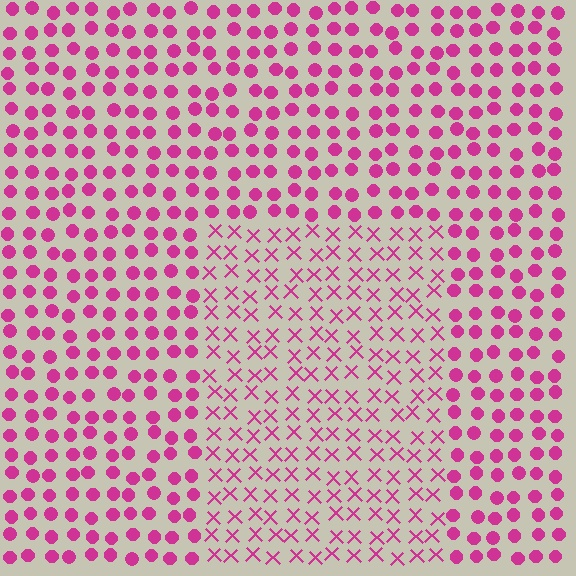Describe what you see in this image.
The image is filled with small magenta elements arranged in a uniform grid. A rectangle-shaped region contains X marks, while the surrounding area contains circles. The boundary is defined purely by the change in element shape.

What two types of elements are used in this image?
The image uses X marks inside the rectangle region and circles outside it.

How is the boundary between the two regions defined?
The boundary is defined by a change in element shape: X marks inside vs. circles outside. All elements share the same color and spacing.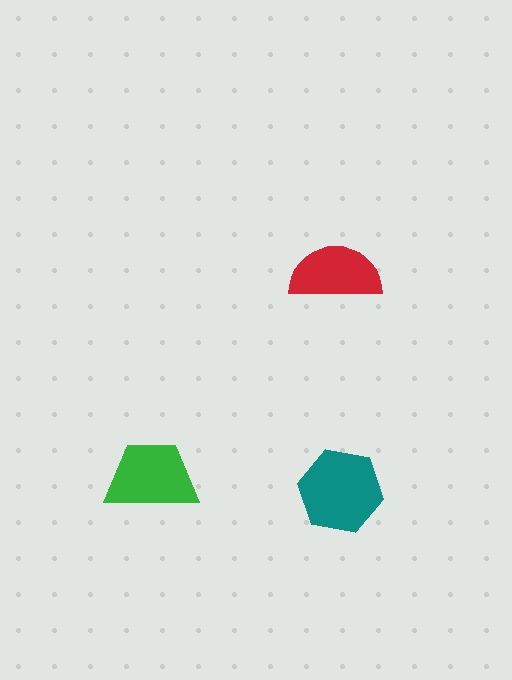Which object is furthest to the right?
The teal hexagon is rightmost.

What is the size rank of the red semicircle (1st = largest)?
3rd.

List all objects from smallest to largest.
The red semicircle, the green trapezoid, the teal hexagon.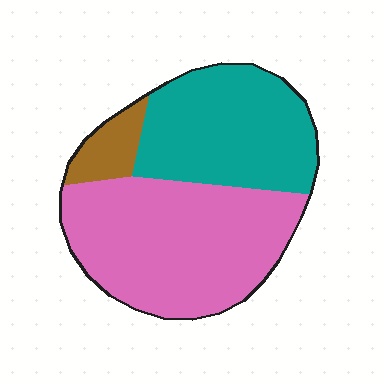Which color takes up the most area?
Pink, at roughly 55%.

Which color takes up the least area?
Brown, at roughly 10%.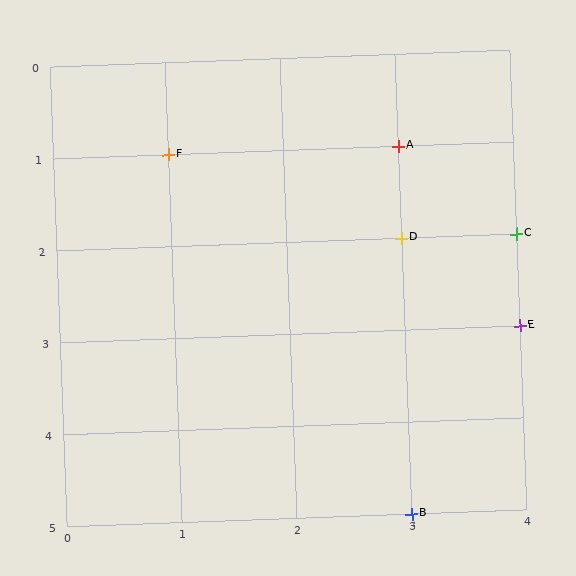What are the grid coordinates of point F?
Point F is at grid coordinates (1, 1).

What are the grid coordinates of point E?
Point E is at grid coordinates (4, 3).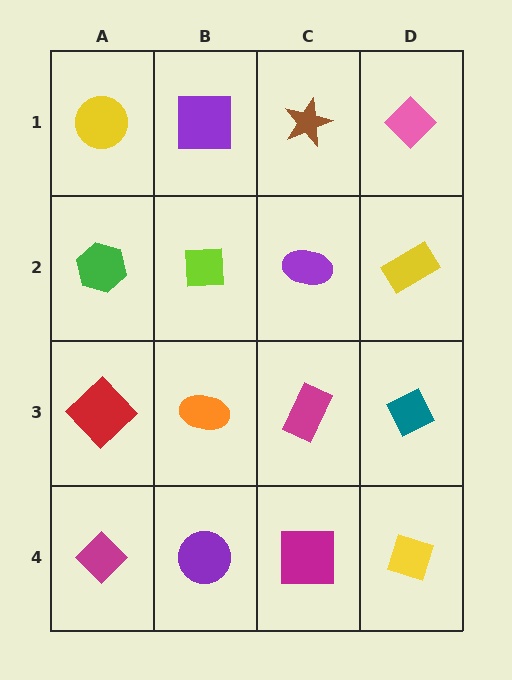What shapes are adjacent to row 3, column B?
A lime square (row 2, column B), a purple circle (row 4, column B), a red diamond (row 3, column A), a magenta rectangle (row 3, column C).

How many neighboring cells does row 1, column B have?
3.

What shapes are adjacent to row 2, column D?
A pink diamond (row 1, column D), a teal diamond (row 3, column D), a purple ellipse (row 2, column C).